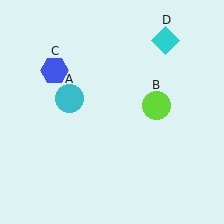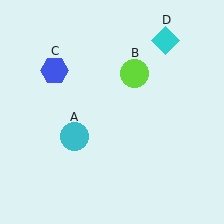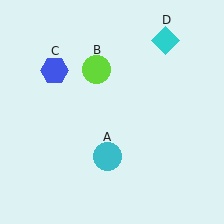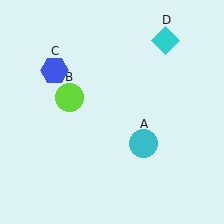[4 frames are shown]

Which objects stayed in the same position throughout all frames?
Blue hexagon (object C) and cyan diamond (object D) remained stationary.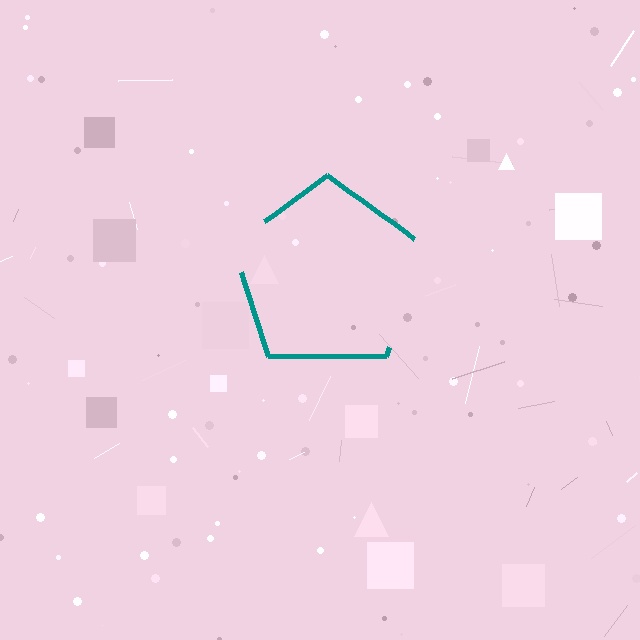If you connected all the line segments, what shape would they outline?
They would outline a pentagon.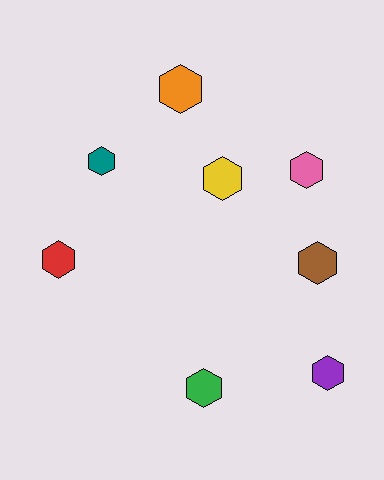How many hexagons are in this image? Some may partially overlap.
There are 8 hexagons.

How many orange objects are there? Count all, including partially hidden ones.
There is 1 orange object.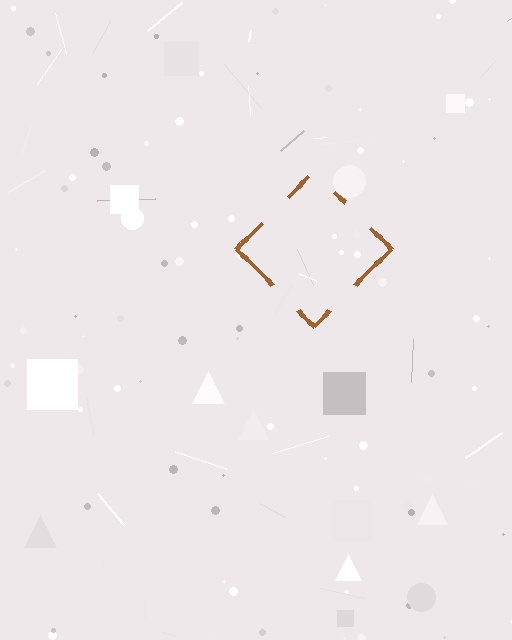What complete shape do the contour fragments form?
The contour fragments form a diamond.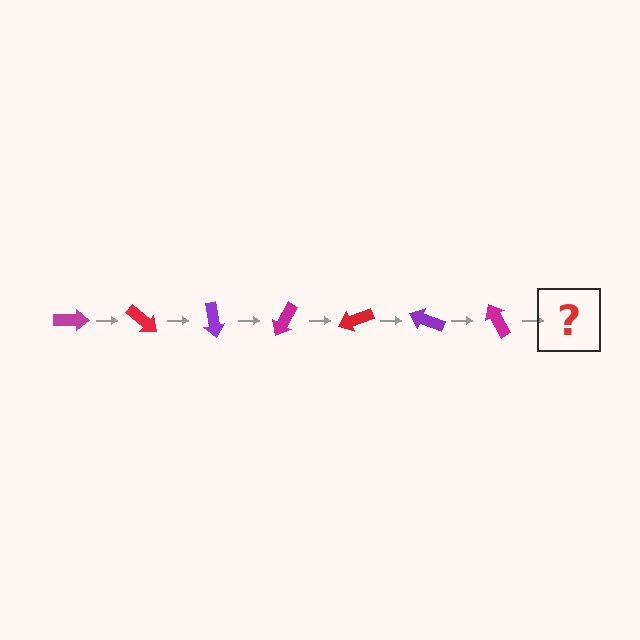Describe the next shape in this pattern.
It should be a red arrow, rotated 280 degrees from the start.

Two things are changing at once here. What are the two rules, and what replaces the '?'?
The two rules are that it rotates 40 degrees each step and the color cycles through magenta, red, and purple. The '?' should be a red arrow, rotated 280 degrees from the start.